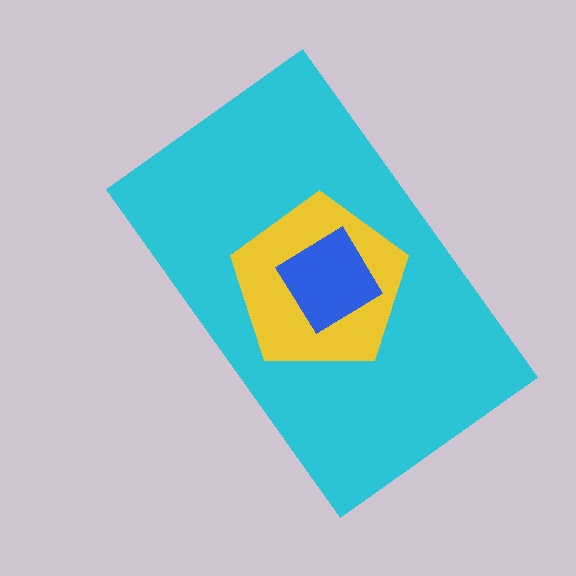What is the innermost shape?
The blue diamond.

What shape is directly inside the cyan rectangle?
The yellow pentagon.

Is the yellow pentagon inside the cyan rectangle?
Yes.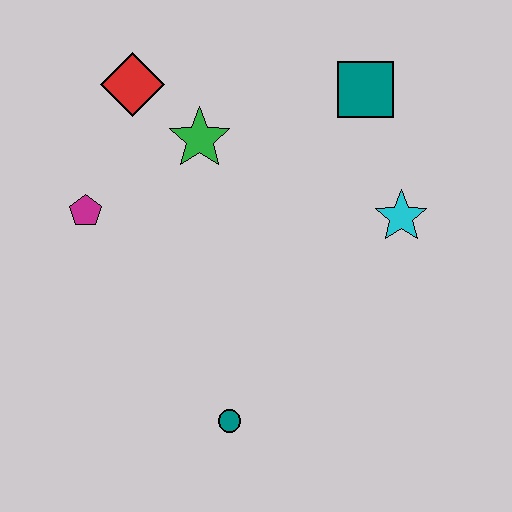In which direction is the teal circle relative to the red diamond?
The teal circle is below the red diamond.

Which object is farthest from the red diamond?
The teal circle is farthest from the red diamond.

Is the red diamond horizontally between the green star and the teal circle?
No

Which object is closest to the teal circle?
The magenta pentagon is closest to the teal circle.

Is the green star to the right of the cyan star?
No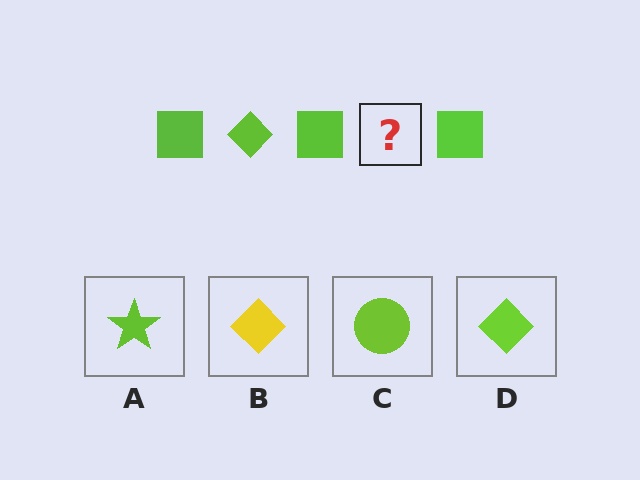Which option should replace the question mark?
Option D.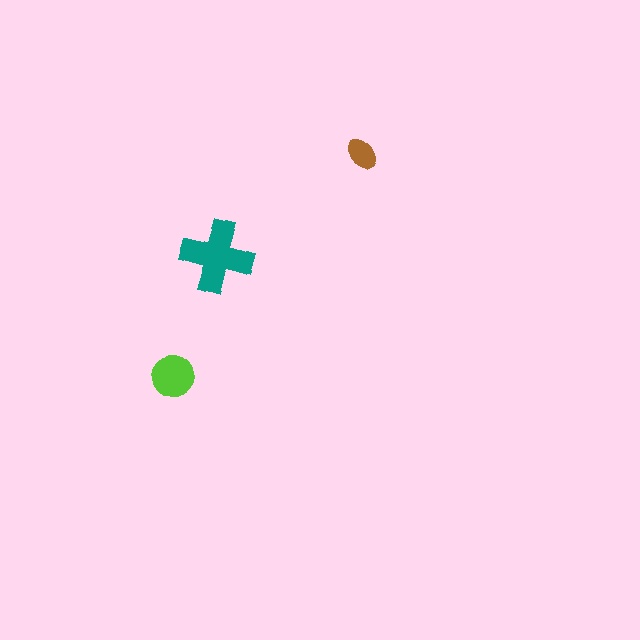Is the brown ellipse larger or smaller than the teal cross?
Smaller.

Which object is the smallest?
The brown ellipse.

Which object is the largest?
The teal cross.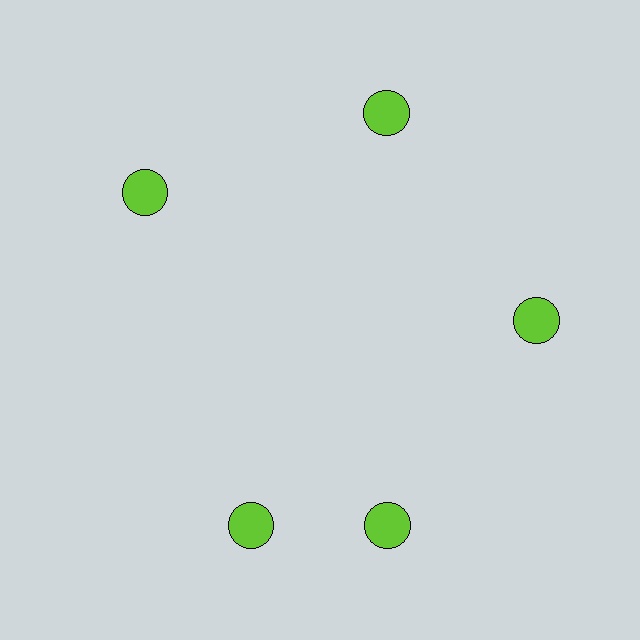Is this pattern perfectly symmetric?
No. The 5 lime circles are arranged in a ring, but one element near the 8 o'clock position is rotated out of alignment along the ring, breaking the 5-fold rotational symmetry.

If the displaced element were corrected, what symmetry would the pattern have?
It would have 5-fold rotational symmetry — the pattern would map onto itself every 72 degrees.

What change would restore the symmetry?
The symmetry would be restored by rotating it back into even spacing with its neighbors so that all 5 circles sit at equal angles and equal distance from the center.